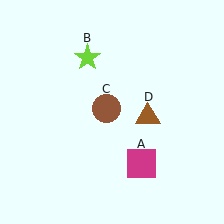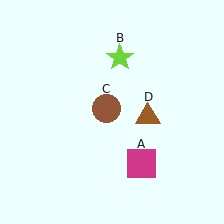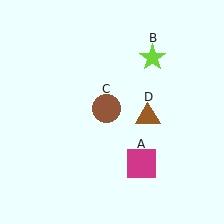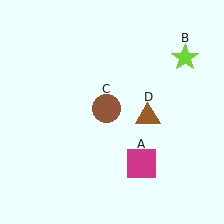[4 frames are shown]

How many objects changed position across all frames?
1 object changed position: lime star (object B).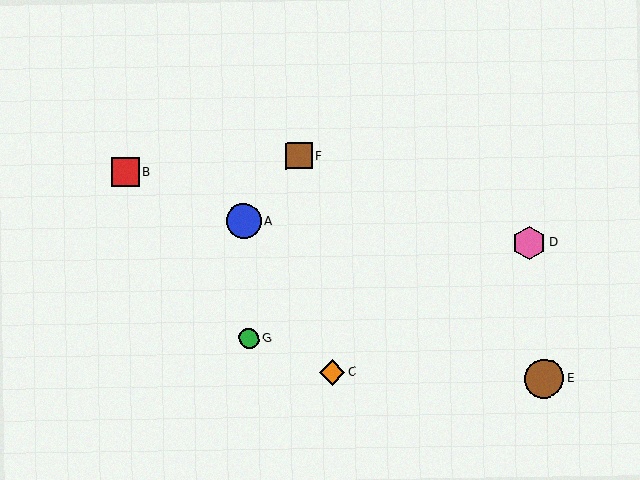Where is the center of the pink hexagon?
The center of the pink hexagon is at (529, 243).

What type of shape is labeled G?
Shape G is a green circle.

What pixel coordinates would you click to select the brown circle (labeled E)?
Click at (545, 378) to select the brown circle E.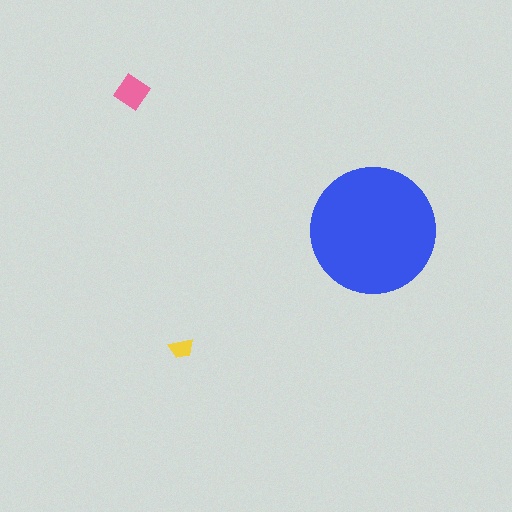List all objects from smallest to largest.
The yellow trapezoid, the pink diamond, the blue circle.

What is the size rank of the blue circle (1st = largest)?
1st.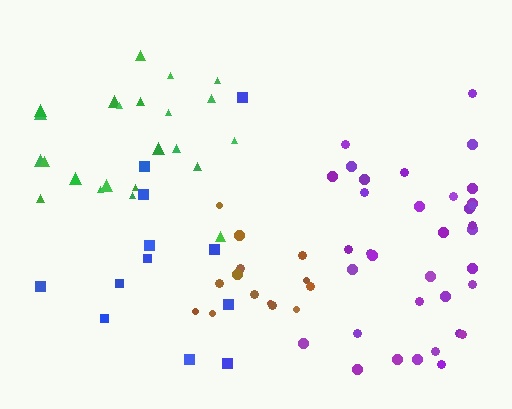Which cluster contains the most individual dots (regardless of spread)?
Purple (35).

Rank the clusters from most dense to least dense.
brown, purple, green, blue.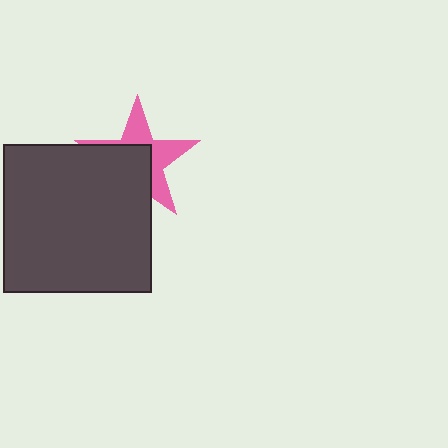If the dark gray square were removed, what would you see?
You would see the complete pink star.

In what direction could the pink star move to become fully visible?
The pink star could move toward the upper-right. That would shift it out from behind the dark gray square entirely.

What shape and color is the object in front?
The object in front is a dark gray square.